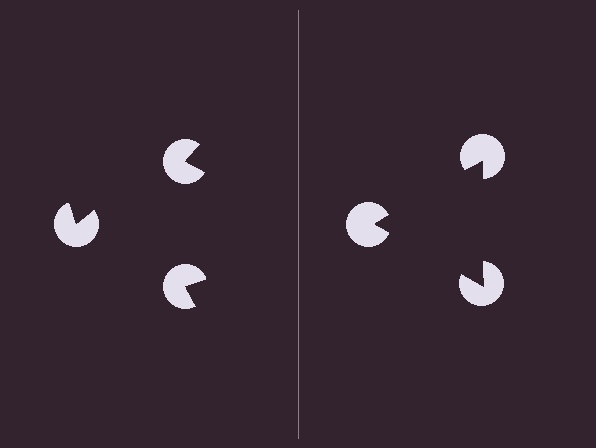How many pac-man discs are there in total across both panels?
6 — 3 on each side.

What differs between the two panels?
The pac-man discs are positioned identically on both sides; only the wedge orientations differ. On the right they align to a triangle; on the left they are misaligned.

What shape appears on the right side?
An illusory triangle.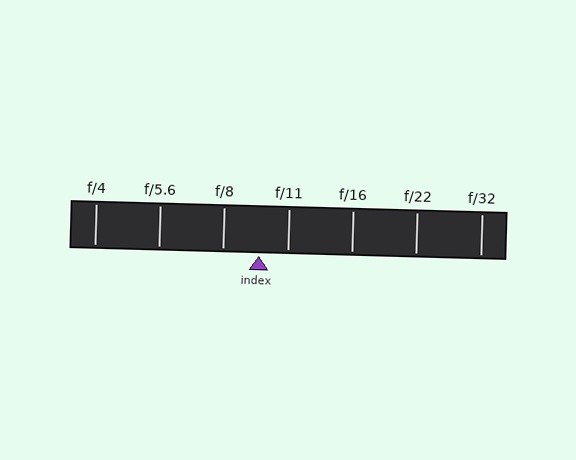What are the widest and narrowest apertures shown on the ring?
The widest aperture shown is f/4 and the narrowest is f/32.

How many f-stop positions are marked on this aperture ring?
There are 7 f-stop positions marked.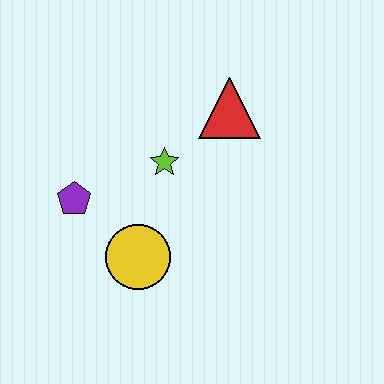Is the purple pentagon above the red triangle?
No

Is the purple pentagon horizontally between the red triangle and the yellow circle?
No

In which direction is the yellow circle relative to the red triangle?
The yellow circle is below the red triangle.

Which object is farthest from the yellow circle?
The red triangle is farthest from the yellow circle.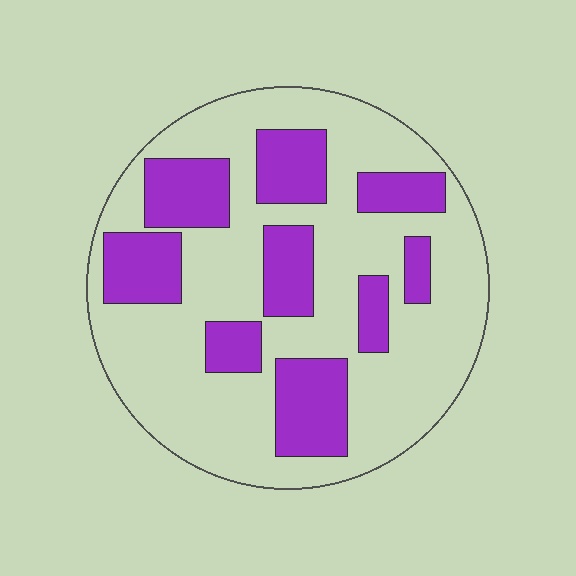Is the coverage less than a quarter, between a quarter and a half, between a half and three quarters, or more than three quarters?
Between a quarter and a half.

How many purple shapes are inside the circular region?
9.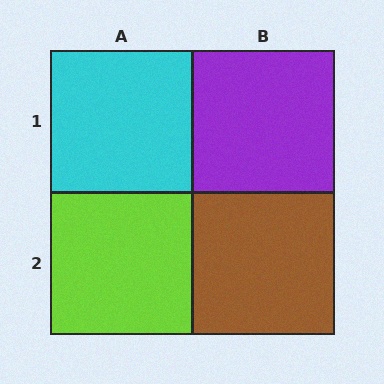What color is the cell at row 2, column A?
Lime.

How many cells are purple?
1 cell is purple.